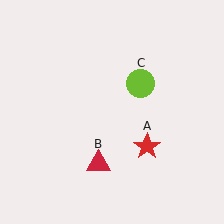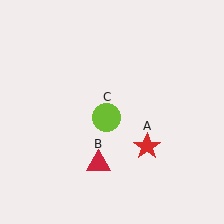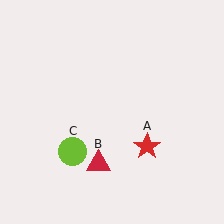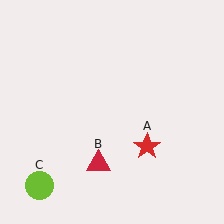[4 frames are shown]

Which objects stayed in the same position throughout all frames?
Red star (object A) and red triangle (object B) remained stationary.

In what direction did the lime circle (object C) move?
The lime circle (object C) moved down and to the left.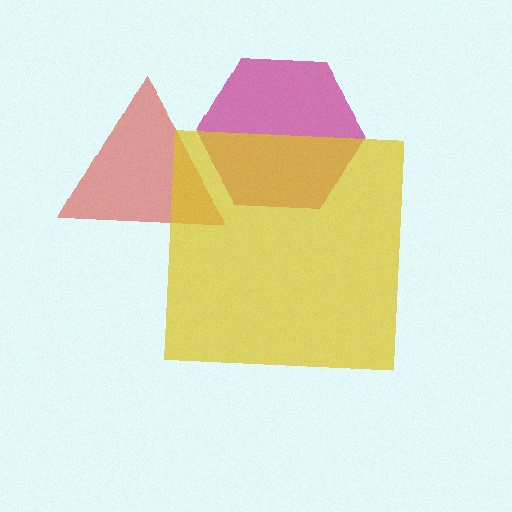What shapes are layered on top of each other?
The layered shapes are: a magenta hexagon, a red triangle, a yellow square.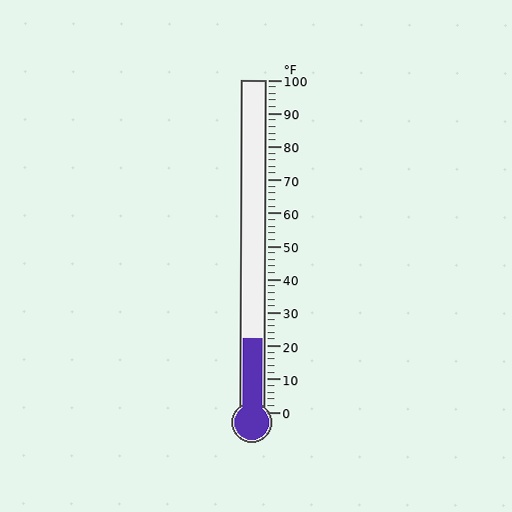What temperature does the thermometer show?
The thermometer shows approximately 22°F.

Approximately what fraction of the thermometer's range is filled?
The thermometer is filled to approximately 20% of its range.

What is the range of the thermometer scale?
The thermometer scale ranges from 0°F to 100°F.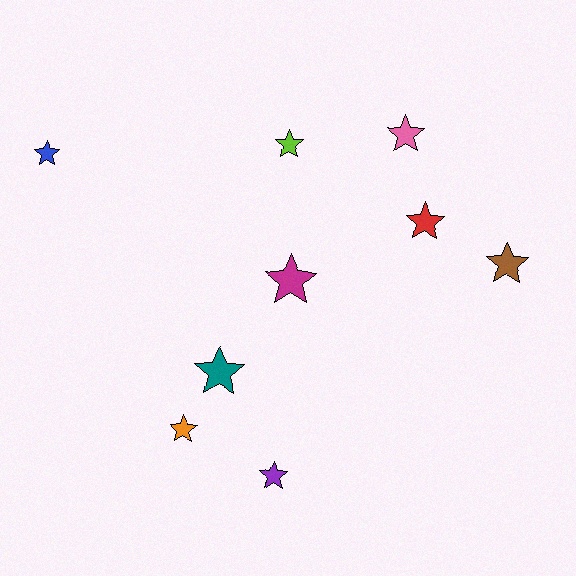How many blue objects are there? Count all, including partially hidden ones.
There is 1 blue object.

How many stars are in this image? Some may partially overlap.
There are 9 stars.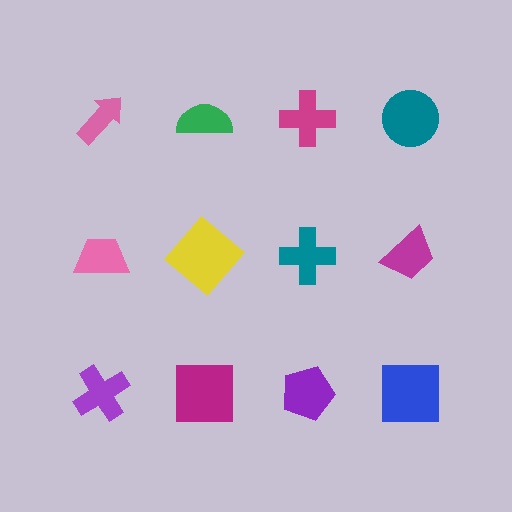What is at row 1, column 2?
A green semicircle.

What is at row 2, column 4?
A magenta trapezoid.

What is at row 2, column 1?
A pink trapezoid.